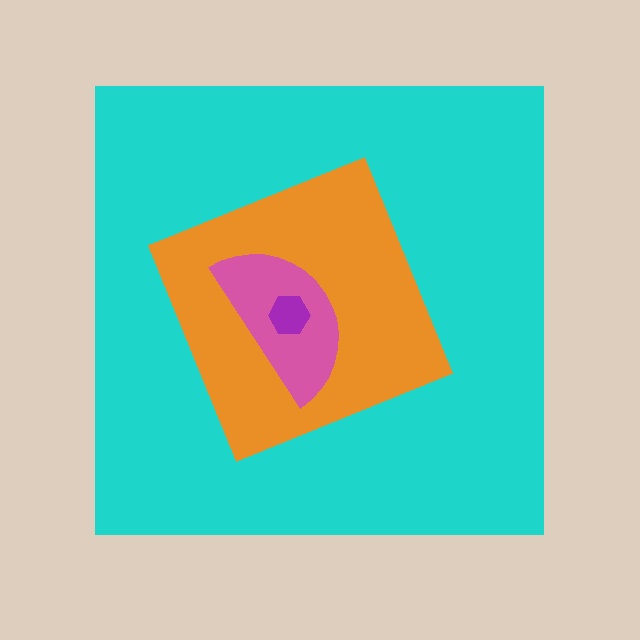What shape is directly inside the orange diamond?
The pink semicircle.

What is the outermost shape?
The cyan square.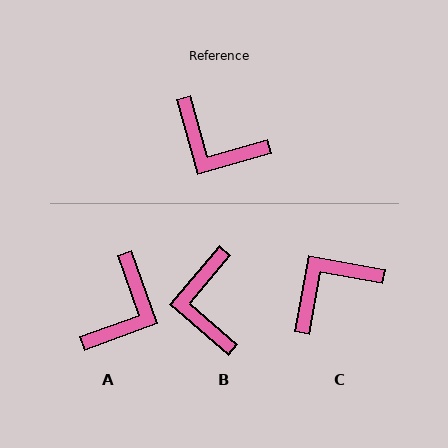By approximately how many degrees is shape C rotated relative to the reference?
Approximately 116 degrees clockwise.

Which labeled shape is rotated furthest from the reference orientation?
C, about 116 degrees away.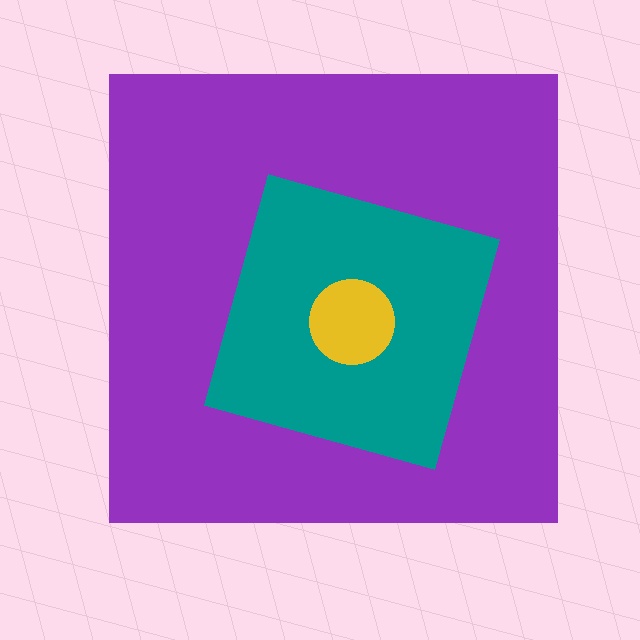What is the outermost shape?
The purple square.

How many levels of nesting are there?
3.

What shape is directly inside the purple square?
The teal diamond.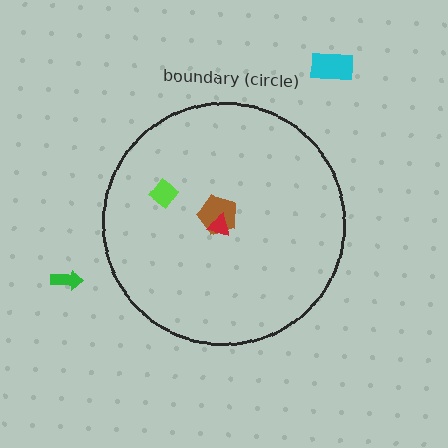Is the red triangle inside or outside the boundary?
Inside.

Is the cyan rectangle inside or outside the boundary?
Outside.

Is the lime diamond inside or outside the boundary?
Inside.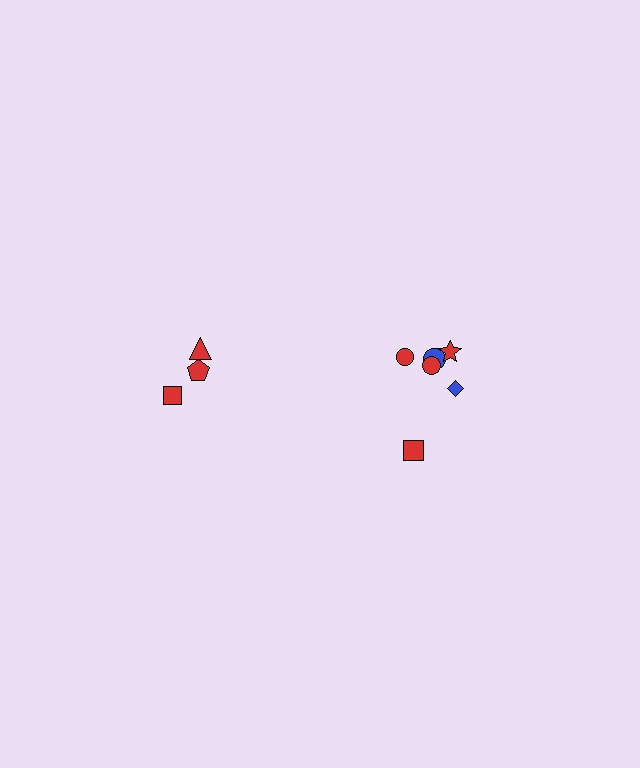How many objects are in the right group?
There are 6 objects.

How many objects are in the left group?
There are 3 objects.